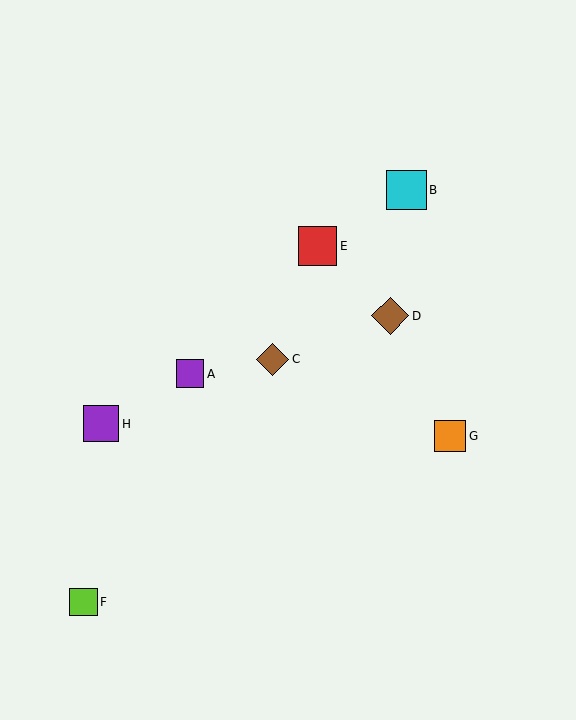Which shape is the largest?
The cyan square (labeled B) is the largest.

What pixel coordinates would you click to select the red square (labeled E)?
Click at (318, 246) to select the red square E.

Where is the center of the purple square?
The center of the purple square is at (190, 374).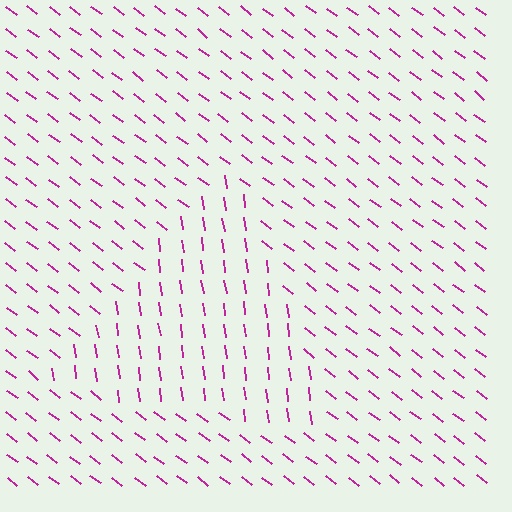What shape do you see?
I see a triangle.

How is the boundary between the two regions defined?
The boundary is defined purely by a change in line orientation (approximately 45 degrees difference). All lines are the same color and thickness.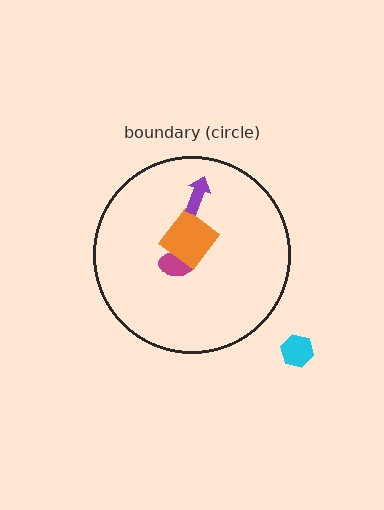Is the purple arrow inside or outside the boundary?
Inside.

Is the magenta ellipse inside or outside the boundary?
Inside.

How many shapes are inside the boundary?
3 inside, 1 outside.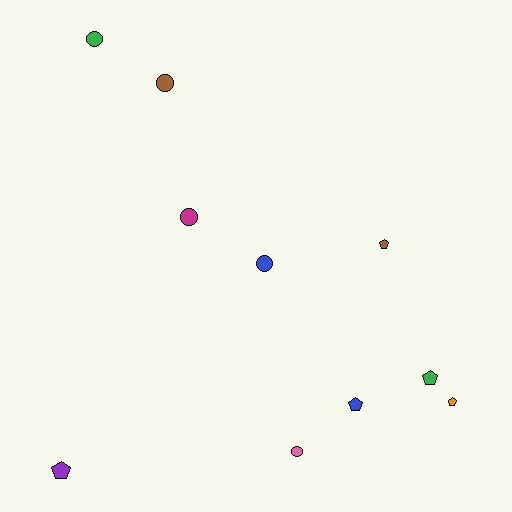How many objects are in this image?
There are 10 objects.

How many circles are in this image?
There are 5 circles.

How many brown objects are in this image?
There are 2 brown objects.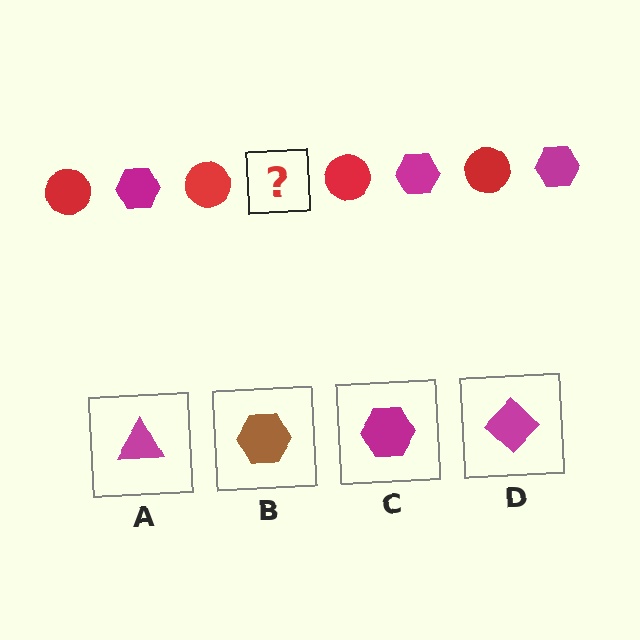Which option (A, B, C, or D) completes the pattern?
C.